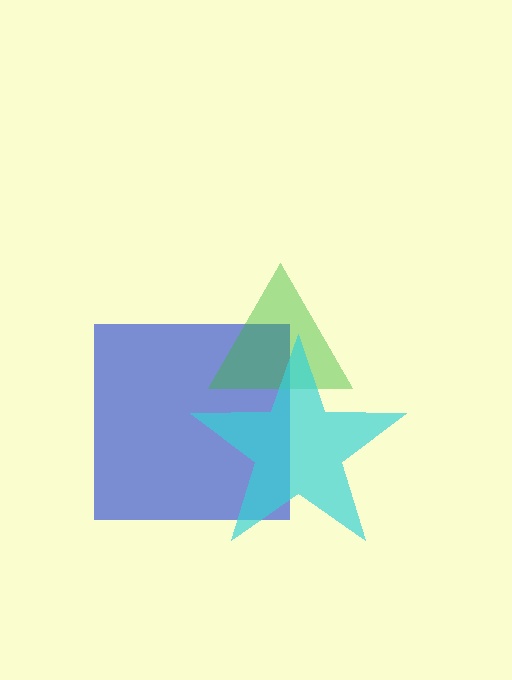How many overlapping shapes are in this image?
There are 3 overlapping shapes in the image.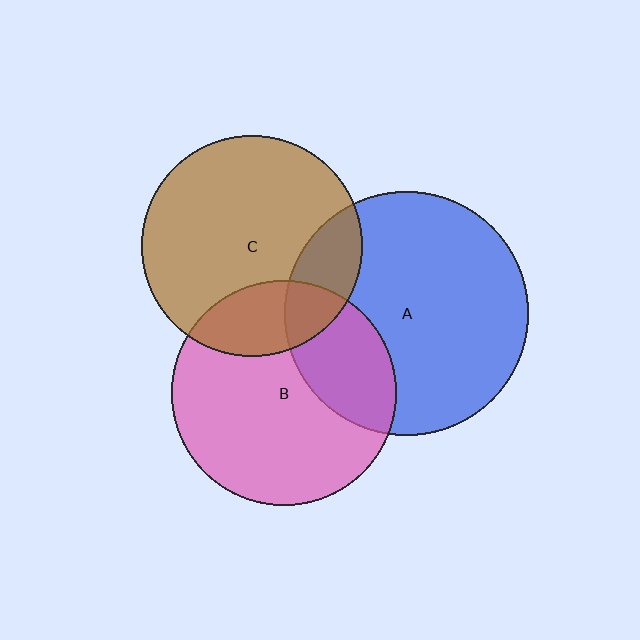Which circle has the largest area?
Circle A (blue).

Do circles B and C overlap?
Yes.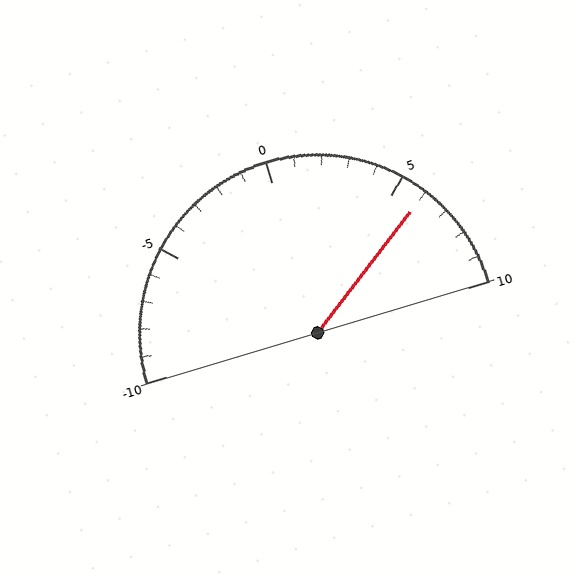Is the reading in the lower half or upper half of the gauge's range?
The reading is in the upper half of the range (-10 to 10).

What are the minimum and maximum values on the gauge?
The gauge ranges from -10 to 10.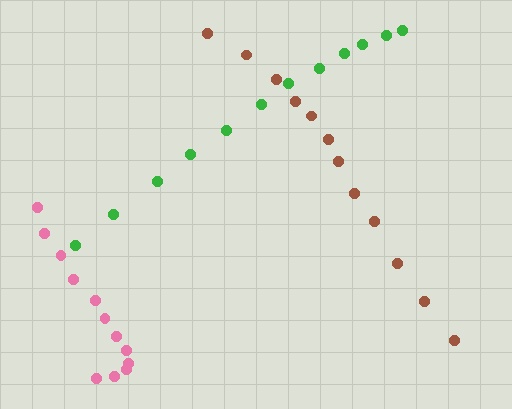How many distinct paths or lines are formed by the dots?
There are 3 distinct paths.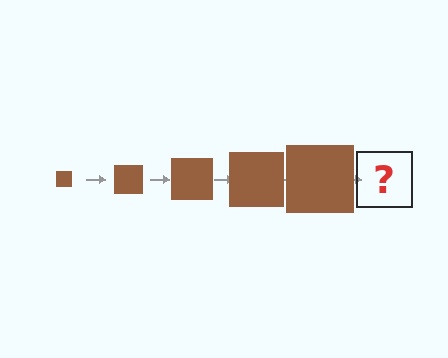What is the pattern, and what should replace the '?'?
The pattern is that the square gets progressively larger each step. The '?' should be a brown square, larger than the previous one.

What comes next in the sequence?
The next element should be a brown square, larger than the previous one.